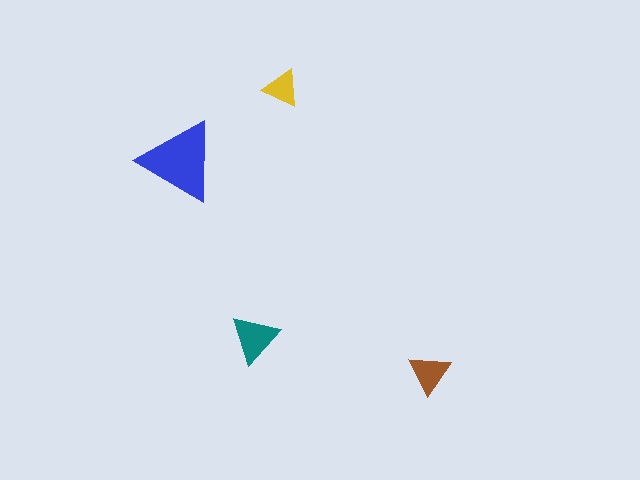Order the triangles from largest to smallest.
the blue one, the teal one, the brown one, the yellow one.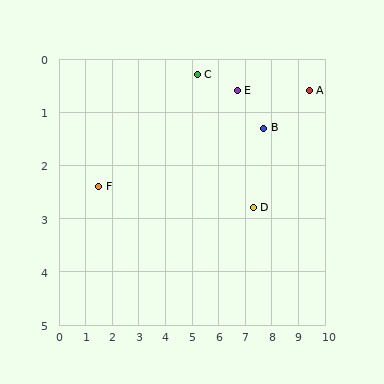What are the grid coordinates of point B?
Point B is at approximately (7.7, 1.3).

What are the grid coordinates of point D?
Point D is at approximately (7.3, 2.8).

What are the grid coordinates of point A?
Point A is at approximately (9.4, 0.6).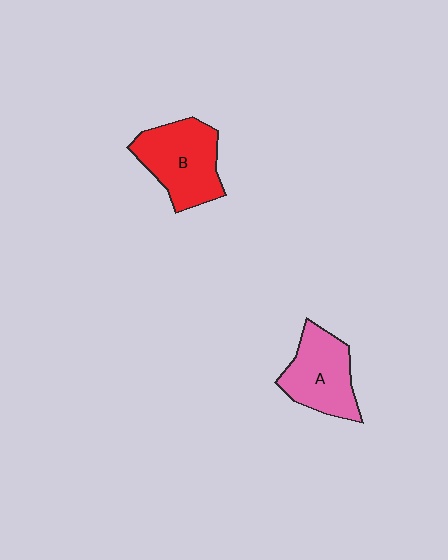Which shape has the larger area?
Shape B (red).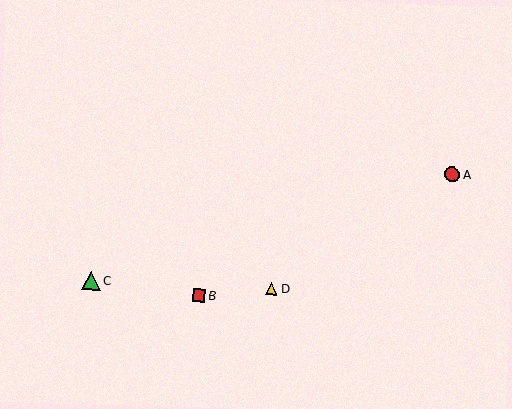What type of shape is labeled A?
Shape A is a red circle.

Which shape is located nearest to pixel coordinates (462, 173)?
The red circle (labeled A) at (452, 174) is nearest to that location.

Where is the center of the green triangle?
The center of the green triangle is at (91, 281).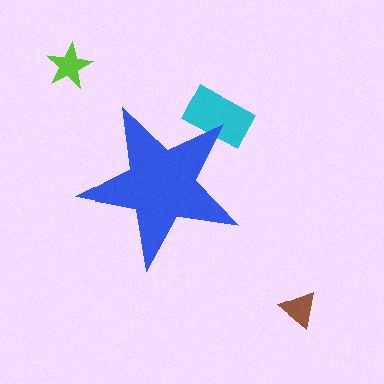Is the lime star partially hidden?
No, the lime star is fully visible.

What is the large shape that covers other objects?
A blue star.